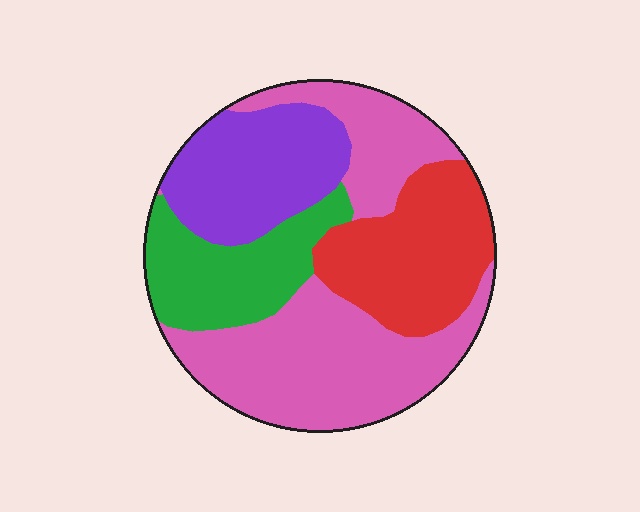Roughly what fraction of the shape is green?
Green covers around 15% of the shape.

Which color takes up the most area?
Pink, at roughly 40%.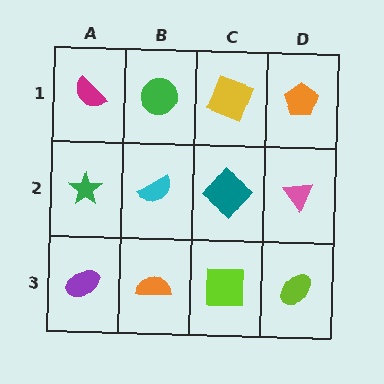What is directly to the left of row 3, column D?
A lime square.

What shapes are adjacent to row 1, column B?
A cyan semicircle (row 2, column B), a magenta semicircle (row 1, column A), a yellow square (row 1, column C).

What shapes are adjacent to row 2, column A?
A magenta semicircle (row 1, column A), a purple ellipse (row 3, column A), a cyan semicircle (row 2, column B).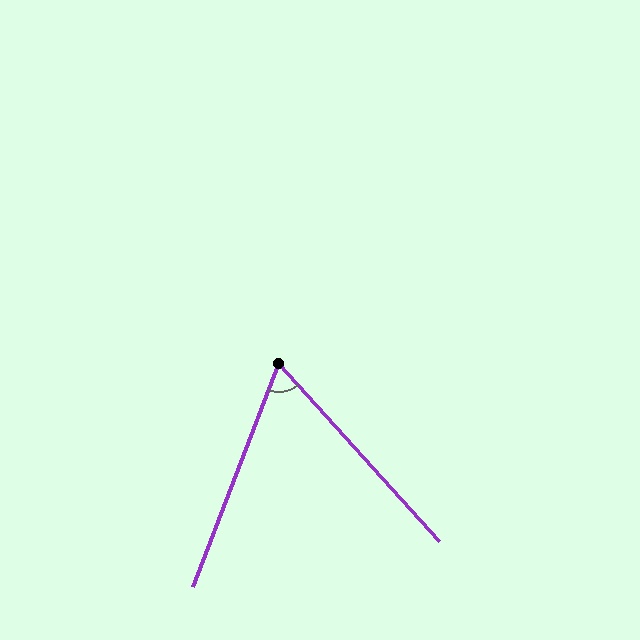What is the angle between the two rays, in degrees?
Approximately 63 degrees.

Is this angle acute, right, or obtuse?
It is acute.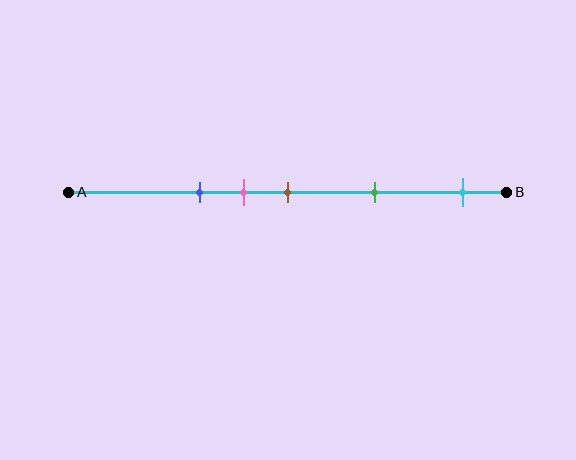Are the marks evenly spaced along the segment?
No, the marks are not evenly spaced.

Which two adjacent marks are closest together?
The pink and brown marks are the closest adjacent pair.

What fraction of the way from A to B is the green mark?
The green mark is approximately 70% (0.7) of the way from A to B.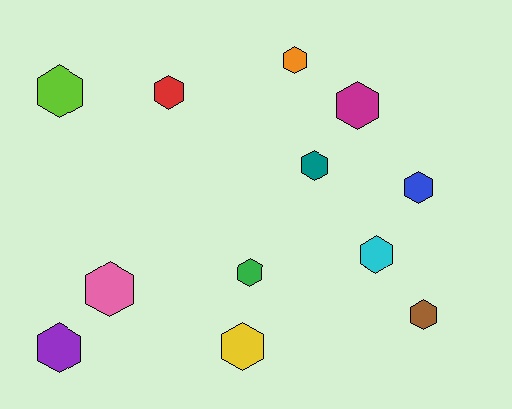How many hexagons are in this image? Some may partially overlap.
There are 12 hexagons.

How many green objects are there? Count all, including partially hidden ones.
There is 1 green object.